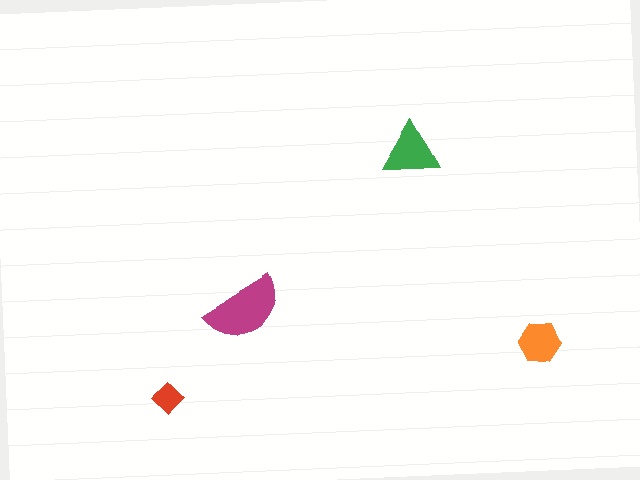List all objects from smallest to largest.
The red diamond, the orange hexagon, the green triangle, the magenta semicircle.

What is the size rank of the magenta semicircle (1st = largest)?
1st.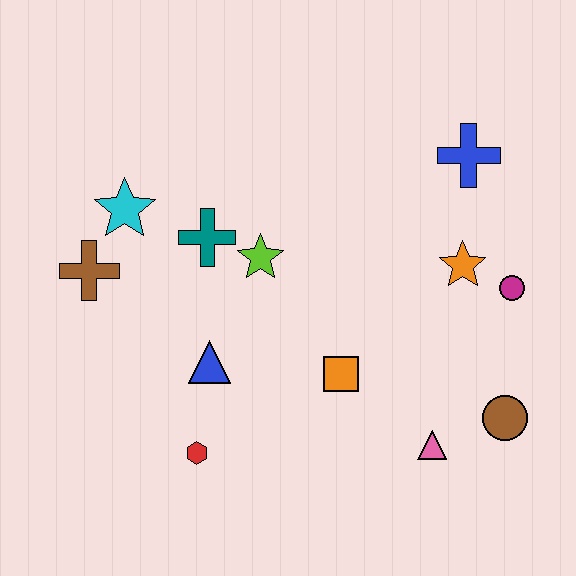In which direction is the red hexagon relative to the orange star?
The red hexagon is to the left of the orange star.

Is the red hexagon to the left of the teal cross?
Yes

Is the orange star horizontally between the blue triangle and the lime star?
No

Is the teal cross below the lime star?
No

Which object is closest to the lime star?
The teal cross is closest to the lime star.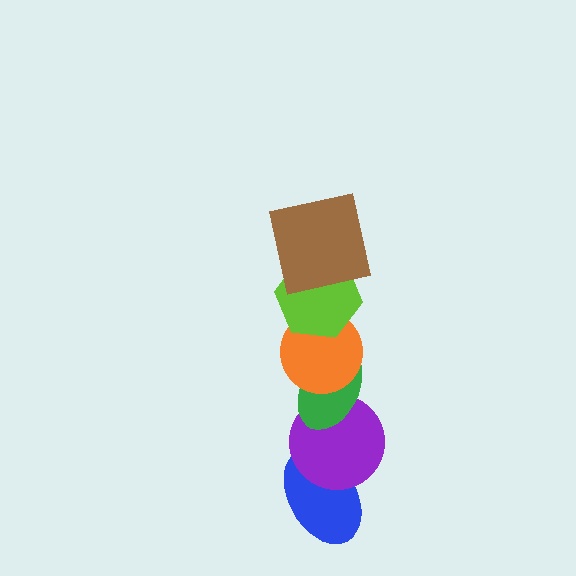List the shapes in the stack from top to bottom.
From top to bottom: the brown square, the lime hexagon, the orange circle, the green ellipse, the purple circle, the blue ellipse.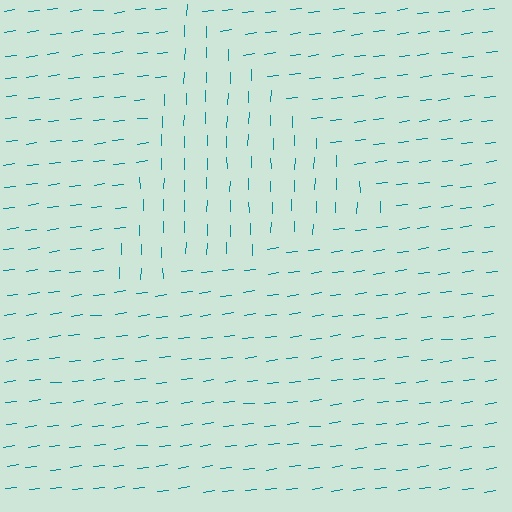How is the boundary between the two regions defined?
The boundary is defined purely by a change in line orientation (approximately 82 degrees difference). All lines are the same color and thickness.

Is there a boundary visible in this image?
Yes, there is a texture boundary formed by a change in line orientation.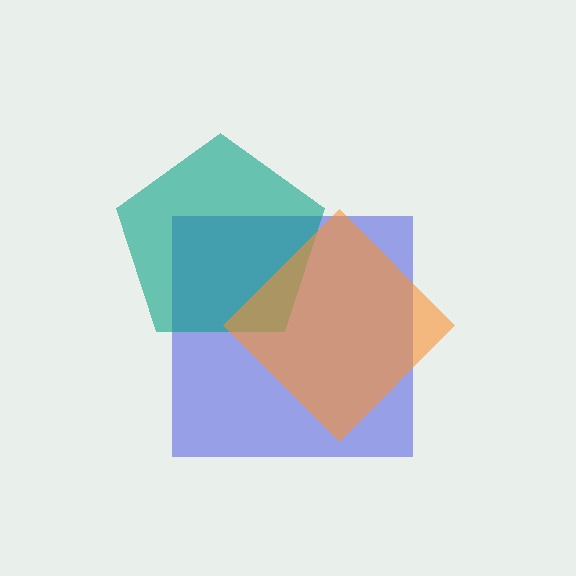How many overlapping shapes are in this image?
There are 3 overlapping shapes in the image.